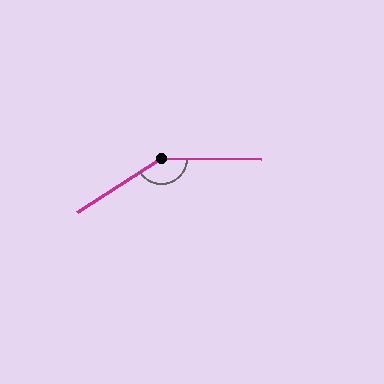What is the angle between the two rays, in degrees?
Approximately 146 degrees.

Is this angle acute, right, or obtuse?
It is obtuse.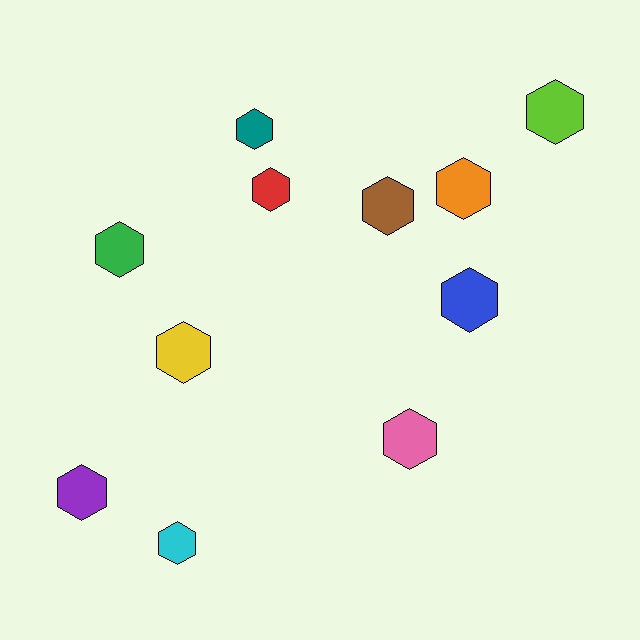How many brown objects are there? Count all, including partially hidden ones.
There is 1 brown object.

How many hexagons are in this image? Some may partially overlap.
There are 11 hexagons.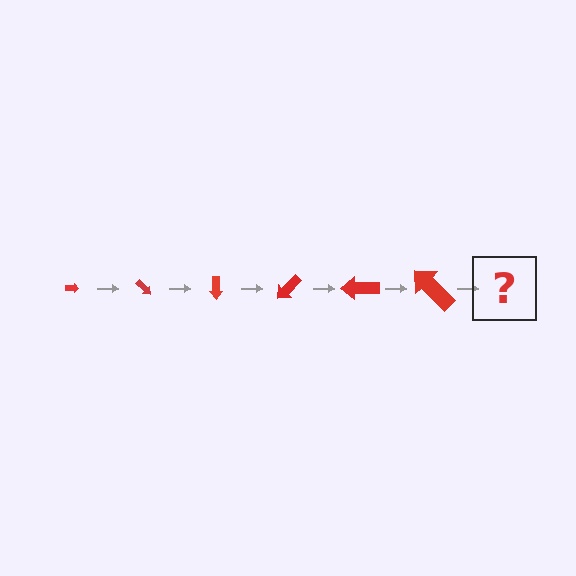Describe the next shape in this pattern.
It should be an arrow, larger than the previous one and rotated 270 degrees from the start.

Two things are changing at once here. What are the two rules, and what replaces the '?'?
The two rules are that the arrow grows larger each step and it rotates 45 degrees each step. The '?' should be an arrow, larger than the previous one and rotated 270 degrees from the start.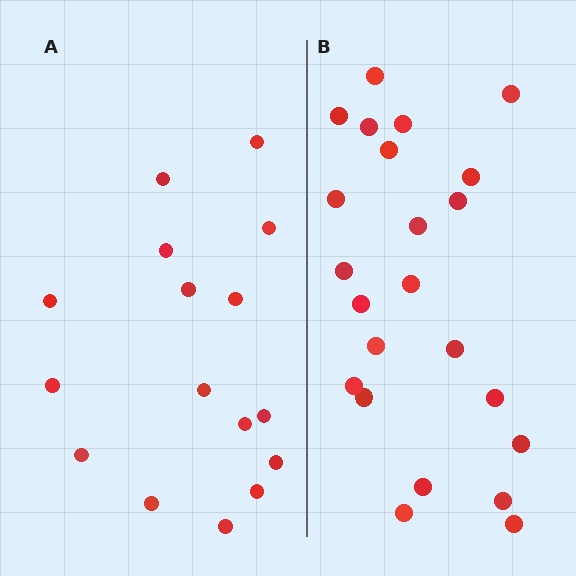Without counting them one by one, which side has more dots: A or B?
Region B (the right region) has more dots.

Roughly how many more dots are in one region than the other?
Region B has roughly 8 or so more dots than region A.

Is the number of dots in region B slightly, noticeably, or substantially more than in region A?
Region B has noticeably more, but not dramatically so. The ratio is roughly 1.4 to 1.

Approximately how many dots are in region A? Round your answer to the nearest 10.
About 20 dots. (The exact count is 16, which rounds to 20.)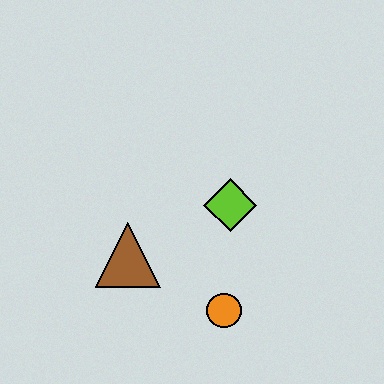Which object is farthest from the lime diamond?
The brown triangle is farthest from the lime diamond.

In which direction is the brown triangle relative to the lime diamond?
The brown triangle is to the left of the lime diamond.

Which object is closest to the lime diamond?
The orange circle is closest to the lime diamond.